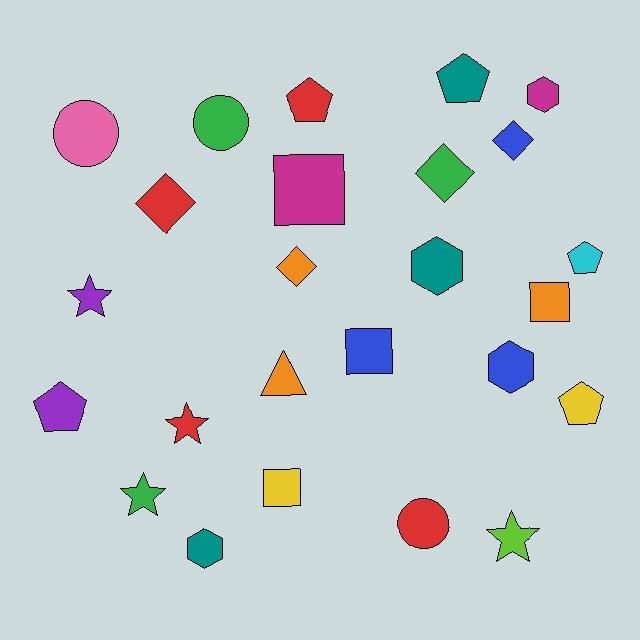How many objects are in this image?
There are 25 objects.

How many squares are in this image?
There are 4 squares.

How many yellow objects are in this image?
There are 2 yellow objects.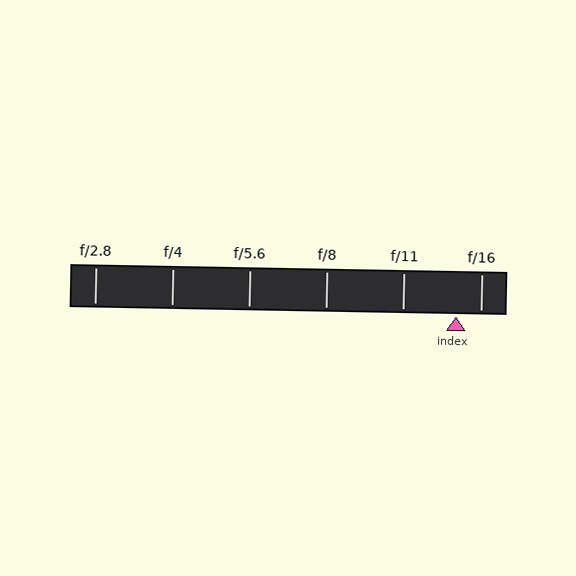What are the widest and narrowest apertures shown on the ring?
The widest aperture shown is f/2.8 and the narrowest is f/16.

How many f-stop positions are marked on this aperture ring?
There are 6 f-stop positions marked.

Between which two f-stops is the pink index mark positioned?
The index mark is between f/11 and f/16.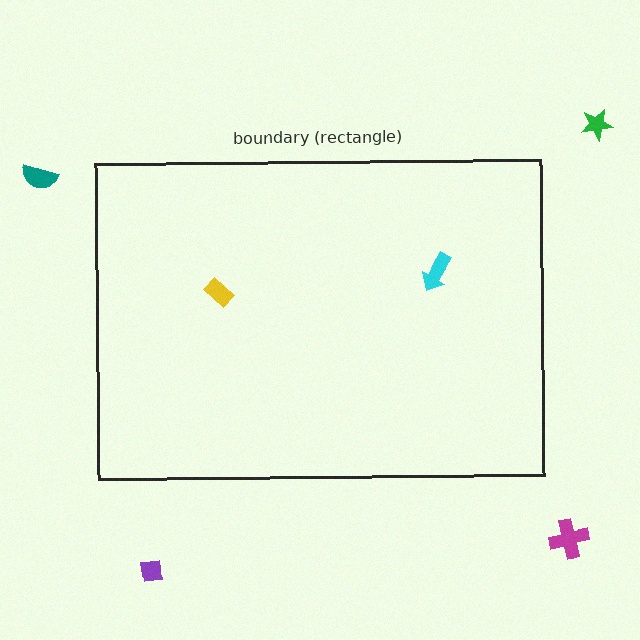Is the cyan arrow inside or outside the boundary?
Inside.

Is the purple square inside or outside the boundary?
Outside.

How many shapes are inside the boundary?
2 inside, 4 outside.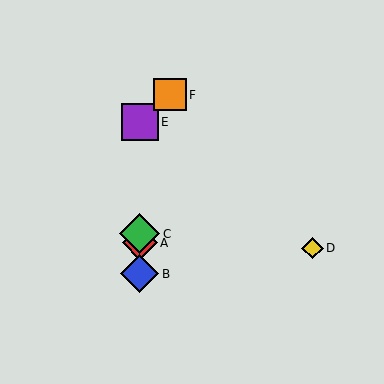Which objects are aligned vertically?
Objects A, B, C, E are aligned vertically.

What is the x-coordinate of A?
Object A is at x≈140.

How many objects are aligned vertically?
4 objects (A, B, C, E) are aligned vertically.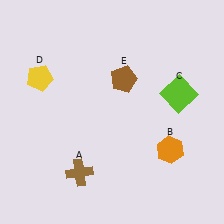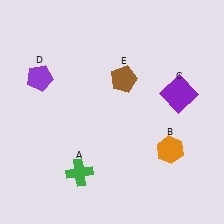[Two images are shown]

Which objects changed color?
A changed from brown to green. C changed from lime to purple. D changed from yellow to purple.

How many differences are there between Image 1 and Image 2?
There are 3 differences between the two images.